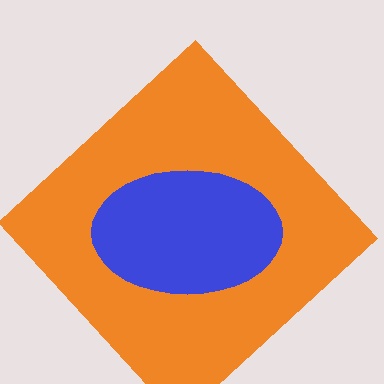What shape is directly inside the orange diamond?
The blue ellipse.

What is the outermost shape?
The orange diamond.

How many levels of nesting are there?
2.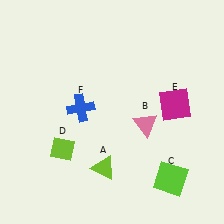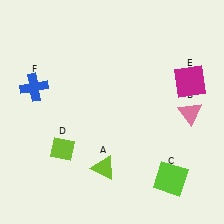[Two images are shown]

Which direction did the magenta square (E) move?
The magenta square (E) moved up.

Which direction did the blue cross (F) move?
The blue cross (F) moved left.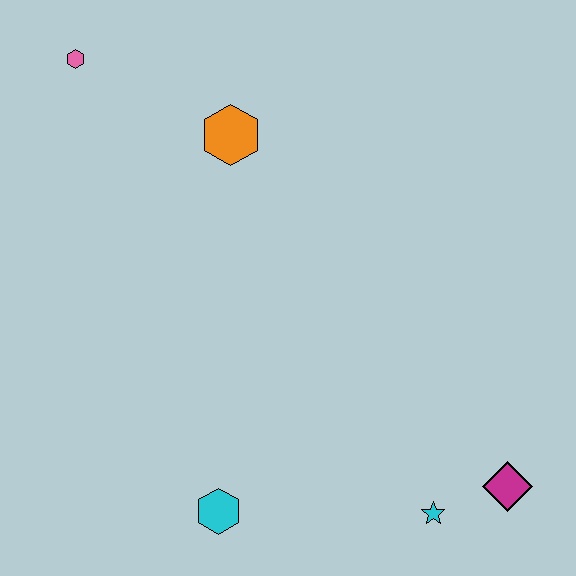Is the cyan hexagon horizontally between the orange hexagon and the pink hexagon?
Yes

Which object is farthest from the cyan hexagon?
The pink hexagon is farthest from the cyan hexagon.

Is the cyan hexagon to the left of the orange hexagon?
Yes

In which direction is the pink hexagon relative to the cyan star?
The pink hexagon is above the cyan star.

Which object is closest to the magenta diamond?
The cyan star is closest to the magenta diamond.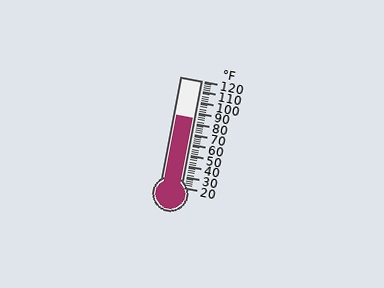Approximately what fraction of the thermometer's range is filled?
The thermometer is filled to approximately 65% of its range.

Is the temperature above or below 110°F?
The temperature is below 110°F.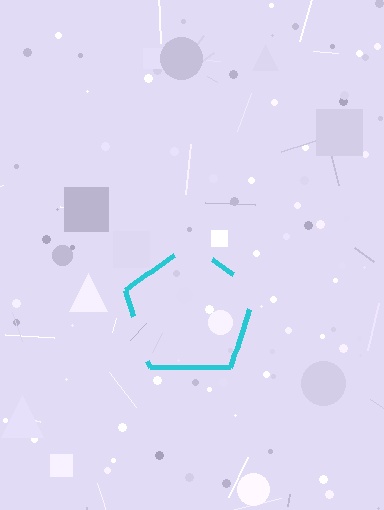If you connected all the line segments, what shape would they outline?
They would outline a pentagon.